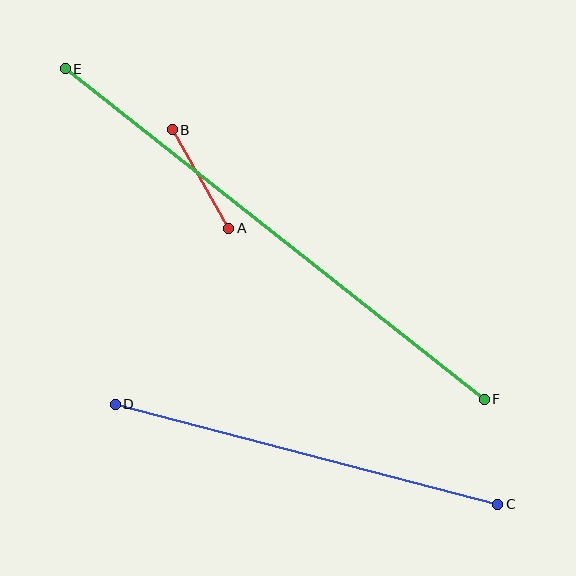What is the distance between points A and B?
The distance is approximately 113 pixels.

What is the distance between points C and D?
The distance is approximately 396 pixels.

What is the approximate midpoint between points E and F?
The midpoint is at approximately (275, 234) pixels.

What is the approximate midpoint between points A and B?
The midpoint is at approximately (200, 179) pixels.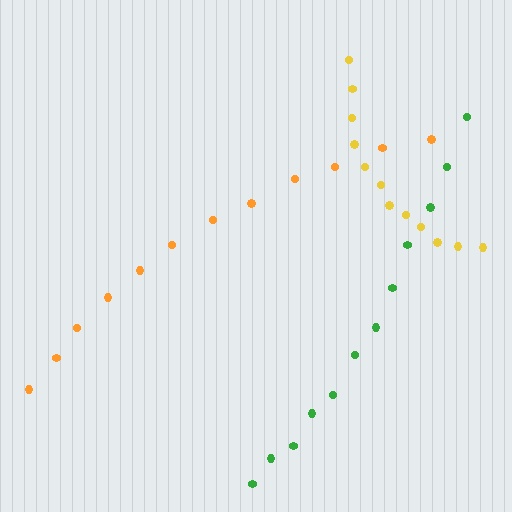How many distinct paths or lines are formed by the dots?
There are 3 distinct paths.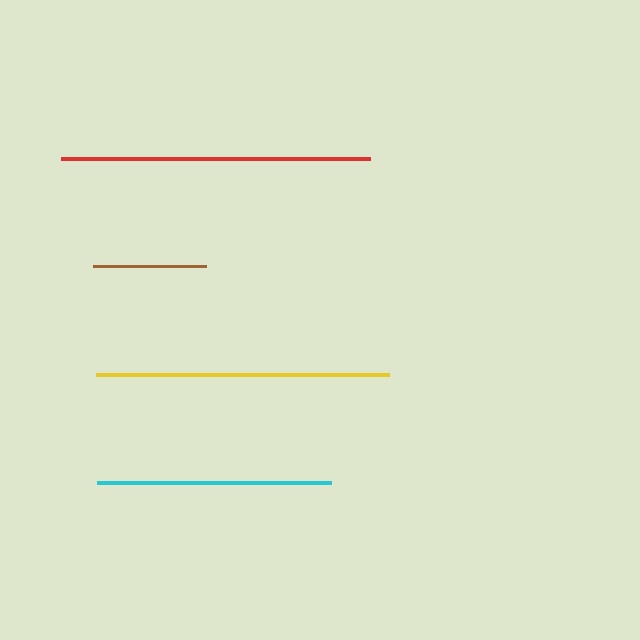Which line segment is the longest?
The red line is the longest at approximately 309 pixels.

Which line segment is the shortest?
The brown line is the shortest at approximately 113 pixels.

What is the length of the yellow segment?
The yellow segment is approximately 293 pixels long.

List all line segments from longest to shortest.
From longest to shortest: red, yellow, cyan, brown.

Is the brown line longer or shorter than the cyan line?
The cyan line is longer than the brown line.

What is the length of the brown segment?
The brown segment is approximately 113 pixels long.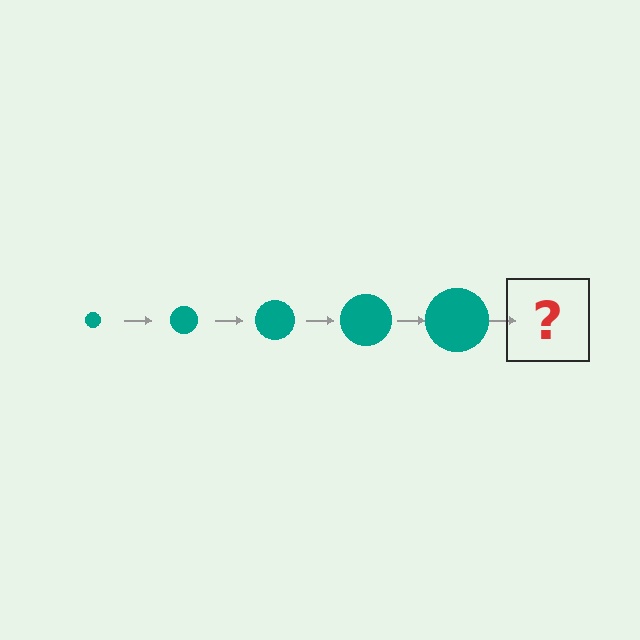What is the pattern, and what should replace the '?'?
The pattern is that the circle gets progressively larger each step. The '?' should be a teal circle, larger than the previous one.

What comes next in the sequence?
The next element should be a teal circle, larger than the previous one.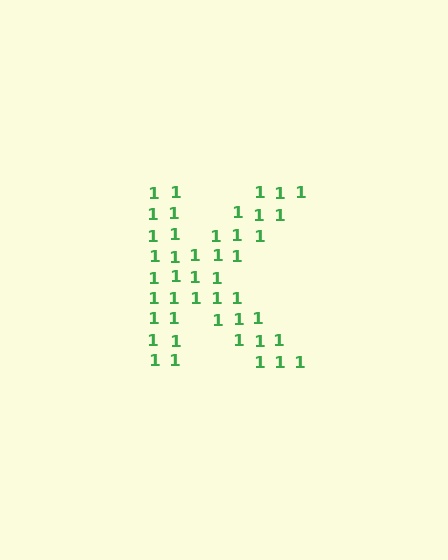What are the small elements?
The small elements are digit 1's.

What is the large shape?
The large shape is the letter K.